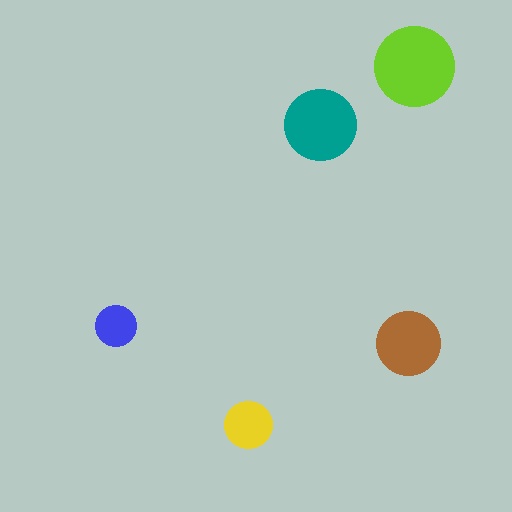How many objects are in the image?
There are 5 objects in the image.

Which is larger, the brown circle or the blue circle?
The brown one.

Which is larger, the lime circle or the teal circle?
The lime one.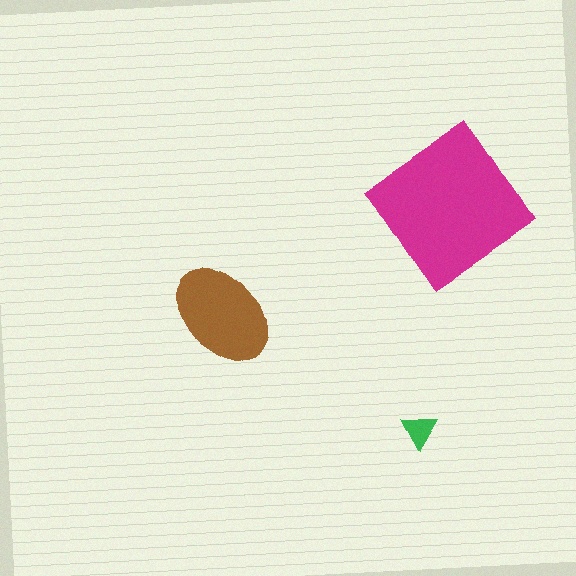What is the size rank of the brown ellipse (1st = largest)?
2nd.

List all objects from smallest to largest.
The green triangle, the brown ellipse, the magenta diamond.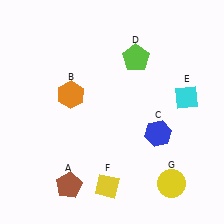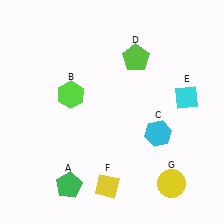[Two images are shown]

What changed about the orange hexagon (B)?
In Image 1, B is orange. In Image 2, it changed to lime.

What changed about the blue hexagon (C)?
In Image 1, C is blue. In Image 2, it changed to cyan.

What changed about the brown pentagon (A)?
In Image 1, A is brown. In Image 2, it changed to green.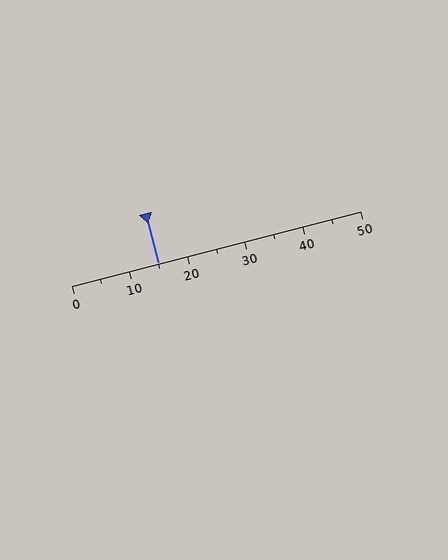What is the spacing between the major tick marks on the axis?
The major ticks are spaced 10 apart.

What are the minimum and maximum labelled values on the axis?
The axis runs from 0 to 50.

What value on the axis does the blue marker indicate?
The marker indicates approximately 15.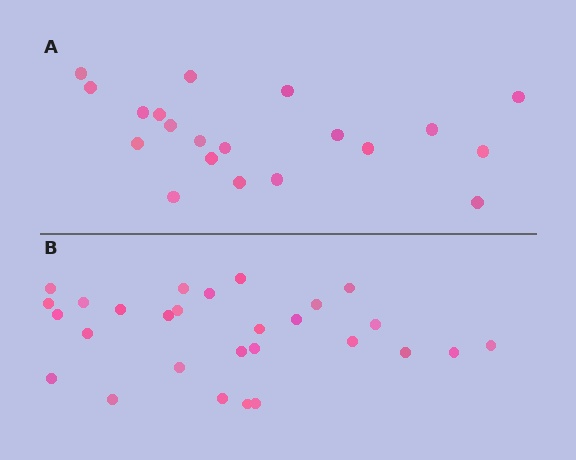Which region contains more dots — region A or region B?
Region B (the bottom region) has more dots.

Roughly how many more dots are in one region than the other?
Region B has roughly 8 or so more dots than region A.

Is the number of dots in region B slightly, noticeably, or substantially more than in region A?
Region B has noticeably more, but not dramatically so. The ratio is roughly 1.4 to 1.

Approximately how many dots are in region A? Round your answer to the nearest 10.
About 20 dots.